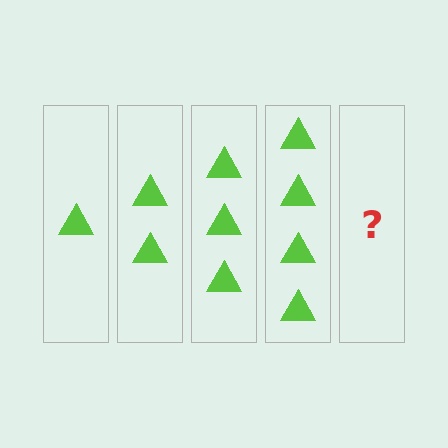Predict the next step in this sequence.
The next step is 5 triangles.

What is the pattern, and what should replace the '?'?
The pattern is that each step adds one more triangle. The '?' should be 5 triangles.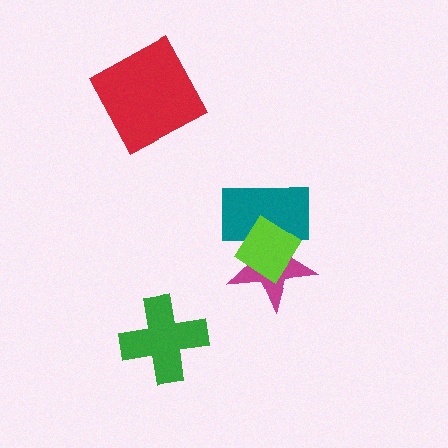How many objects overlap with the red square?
0 objects overlap with the red square.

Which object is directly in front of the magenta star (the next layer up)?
The teal rectangle is directly in front of the magenta star.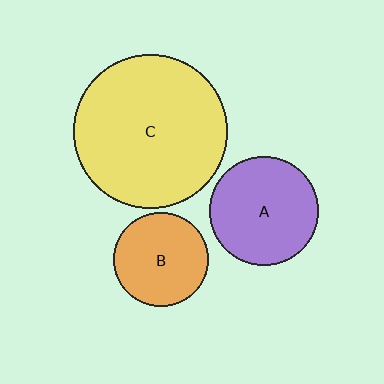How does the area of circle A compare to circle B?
Approximately 1.3 times.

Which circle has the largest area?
Circle C (yellow).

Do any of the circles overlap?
No, none of the circles overlap.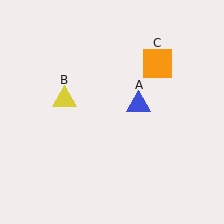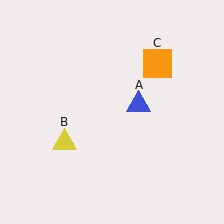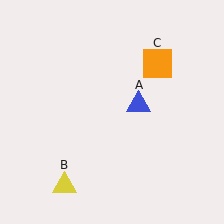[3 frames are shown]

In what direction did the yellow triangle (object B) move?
The yellow triangle (object B) moved down.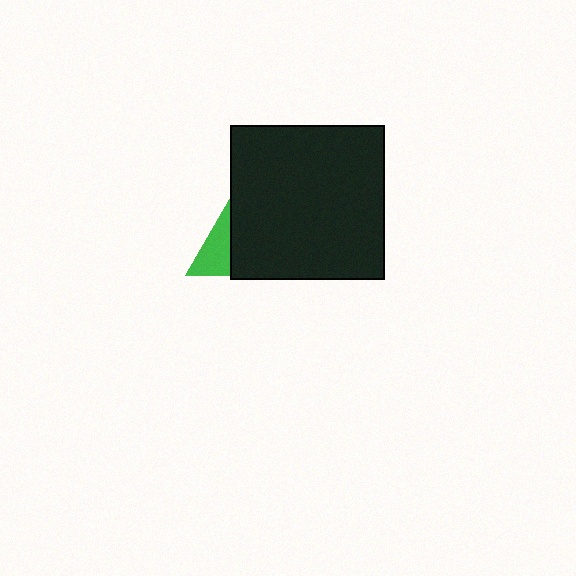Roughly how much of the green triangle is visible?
A small part of it is visible (roughly 32%).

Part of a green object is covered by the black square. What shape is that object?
It is a triangle.